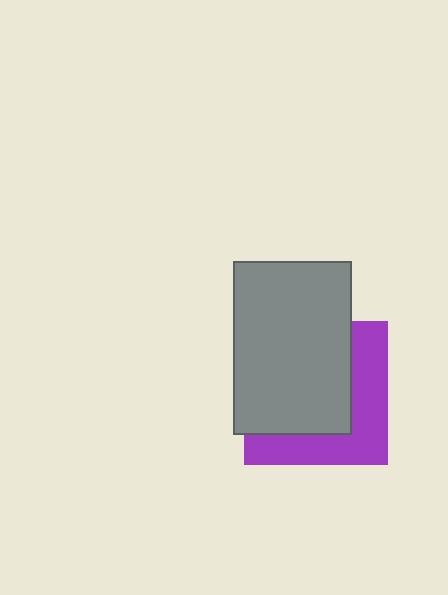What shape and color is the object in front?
The object in front is a gray rectangle.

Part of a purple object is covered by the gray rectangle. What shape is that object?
It is a square.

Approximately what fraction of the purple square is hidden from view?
Roughly 59% of the purple square is hidden behind the gray rectangle.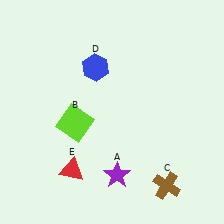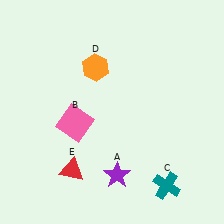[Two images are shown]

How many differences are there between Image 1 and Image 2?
There are 3 differences between the two images.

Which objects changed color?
B changed from lime to pink. C changed from brown to teal. D changed from blue to orange.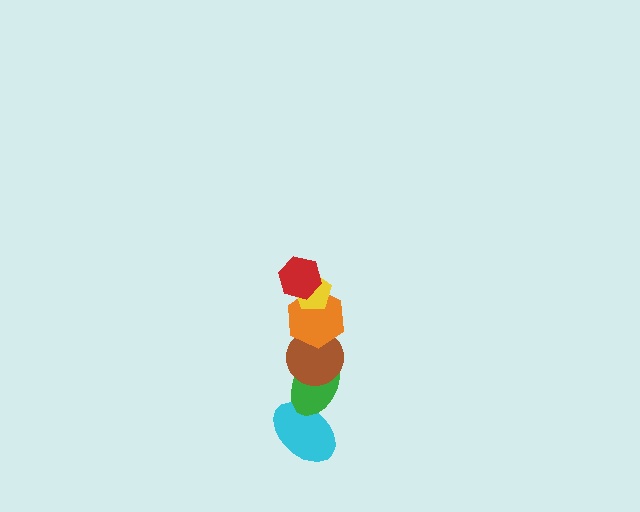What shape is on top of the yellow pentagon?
The red hexagon is on top of the yellow pentagon.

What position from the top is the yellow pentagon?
The yellow pentagon is 2nd from the top.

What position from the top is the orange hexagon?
The orange hexagon is 3rd from the top.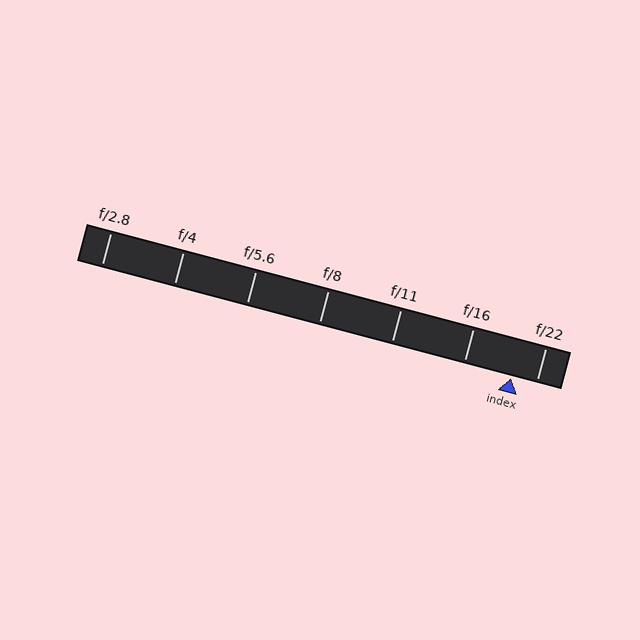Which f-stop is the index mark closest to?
The index mark is closest to f/22.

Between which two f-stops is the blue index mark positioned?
The index mark is between f/16 and f/22.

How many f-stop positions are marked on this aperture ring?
There are 7 f-stop positions marked.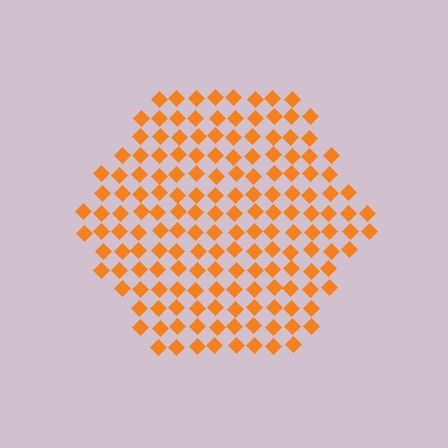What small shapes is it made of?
It is made of small diamonds.